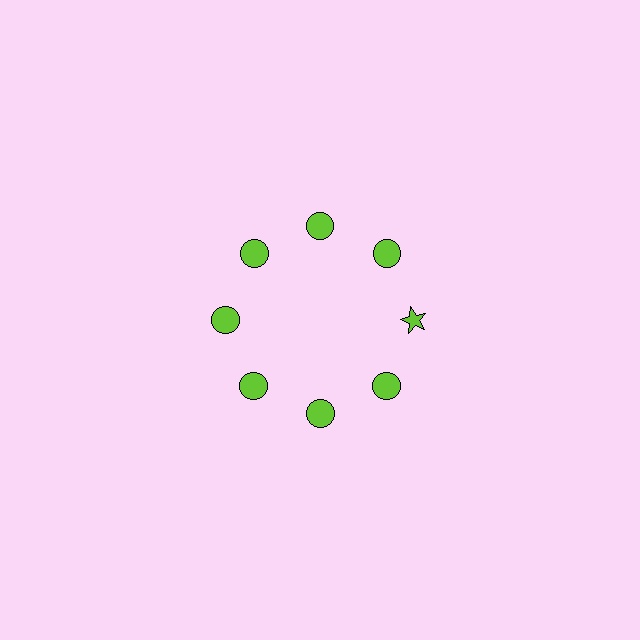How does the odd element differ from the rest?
It has a different shape: star instead of circle.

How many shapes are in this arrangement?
There are 8 shapes arranged in a ring pattern.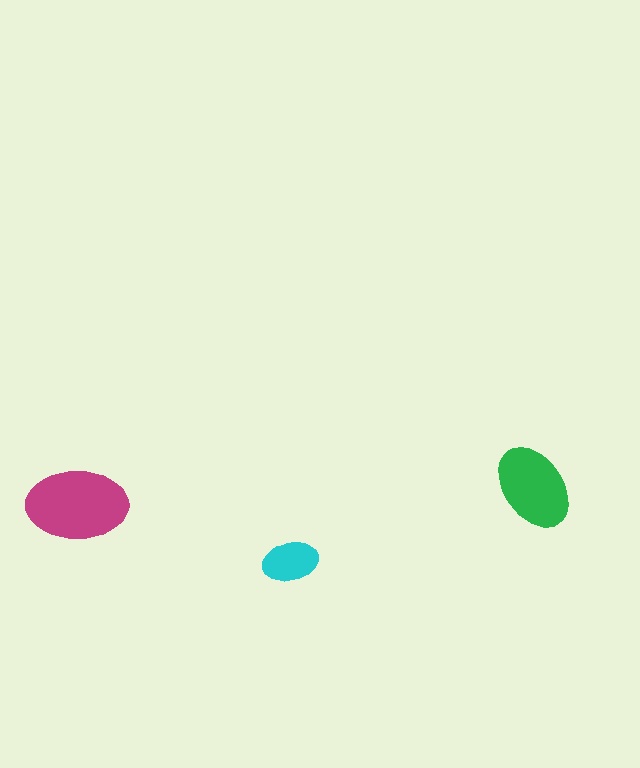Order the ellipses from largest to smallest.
the magenta one, the green one, the cyan one.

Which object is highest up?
The green ellipse is topmost.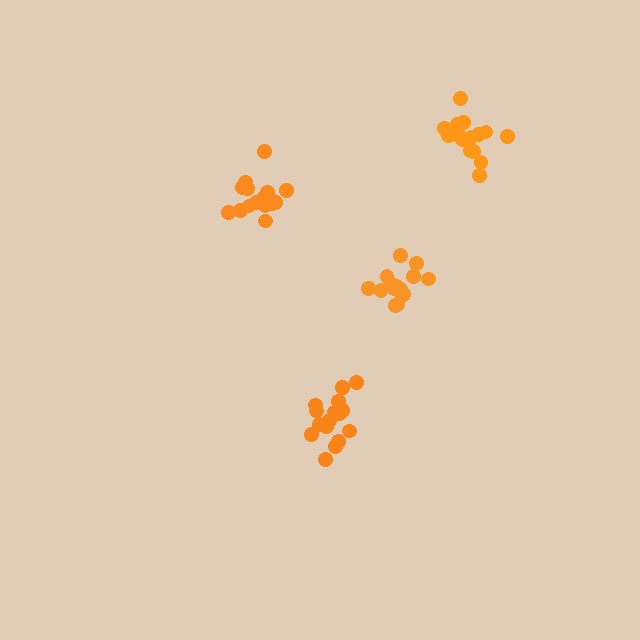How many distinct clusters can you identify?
There are 4 distinct clusters.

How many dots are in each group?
Group 1: 15 dots, Group 2: 18 dots, Group 3: 16 dots, Group 4: 17 dots (66 total).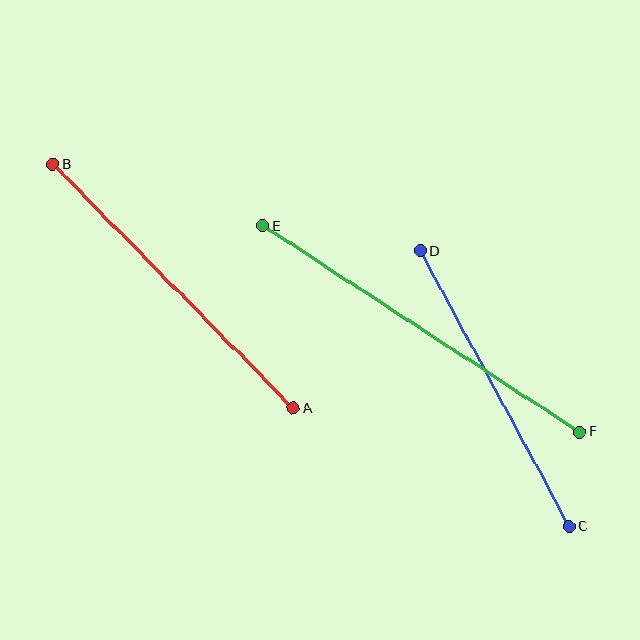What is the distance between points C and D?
The distance is approximately 313 pixels.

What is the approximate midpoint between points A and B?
The midpoint is at approximately (173, 286) pixels.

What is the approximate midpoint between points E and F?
The midpoint is at approximately (421, 329) pixels.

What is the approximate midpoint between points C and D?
The midpoint is at approximately (494, 389) pixels.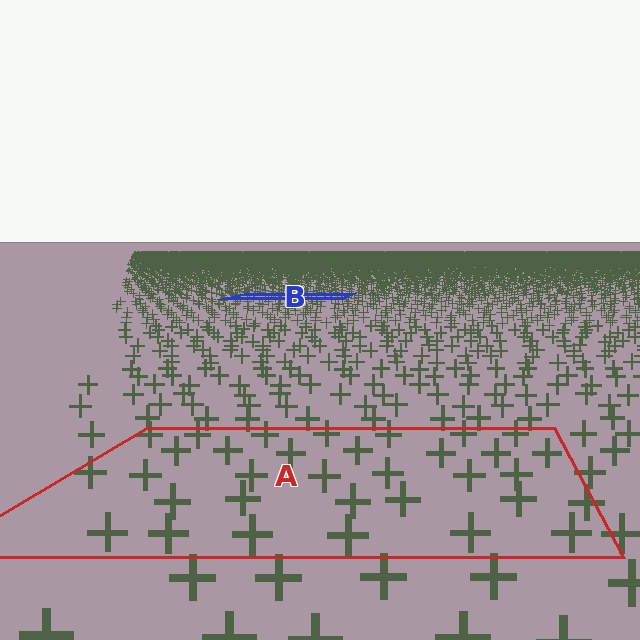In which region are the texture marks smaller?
The texture marks are smaller in region B, because it is farther away.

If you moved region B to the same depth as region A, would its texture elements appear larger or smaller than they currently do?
They would appear larger. At a closer depth, the same texture elements are projected at a bigger on-screen size.